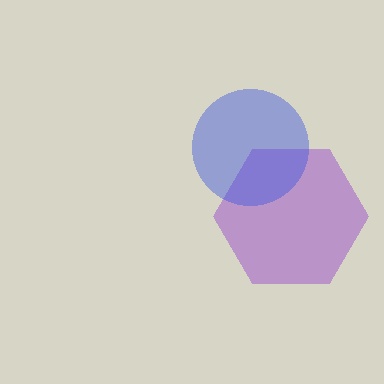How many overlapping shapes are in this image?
There are 2 overlapping shapes in the image.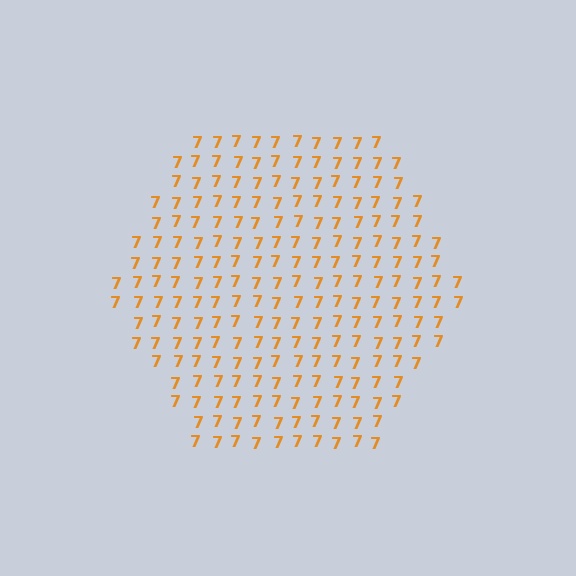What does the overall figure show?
The overall figure shows a hexagon.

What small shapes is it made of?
It is made of small digit 7's.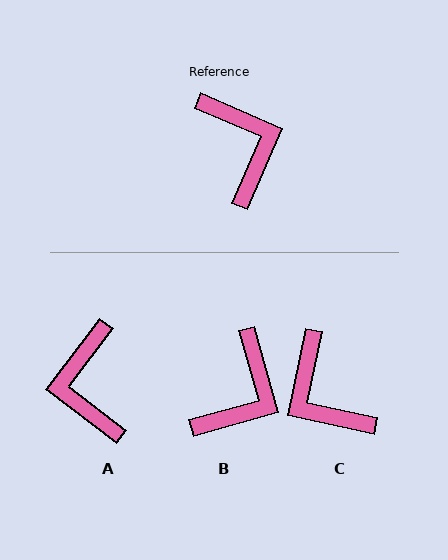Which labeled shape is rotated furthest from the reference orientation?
C, about 169 degrees away.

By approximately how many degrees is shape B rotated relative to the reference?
Approximately 51 degrees clockwise.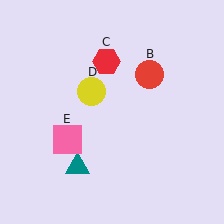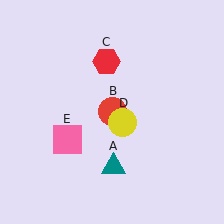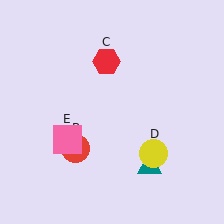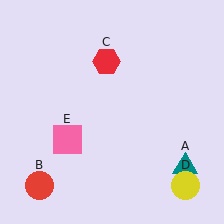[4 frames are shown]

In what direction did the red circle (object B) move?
The red circle (object B) moved down and to the left.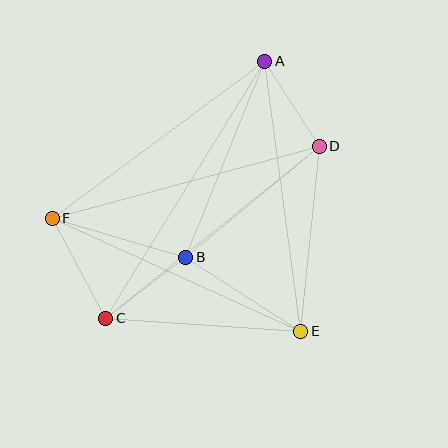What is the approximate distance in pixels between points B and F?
The distance between B and F is approximately 139 pixels.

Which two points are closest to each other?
Points B and C are closest to each other.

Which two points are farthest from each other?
Points A and C are farthest from each other.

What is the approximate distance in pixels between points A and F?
The distance between A and F is approximately 265 pixels.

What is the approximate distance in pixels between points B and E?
The distance between B and E is approximately 137 pixels.